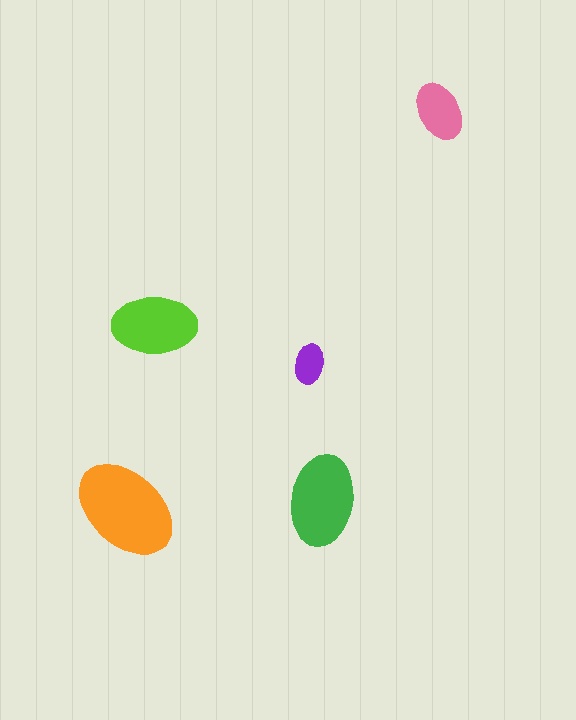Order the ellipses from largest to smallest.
the orange one, the green one, the lime one, the pink one, the purple one.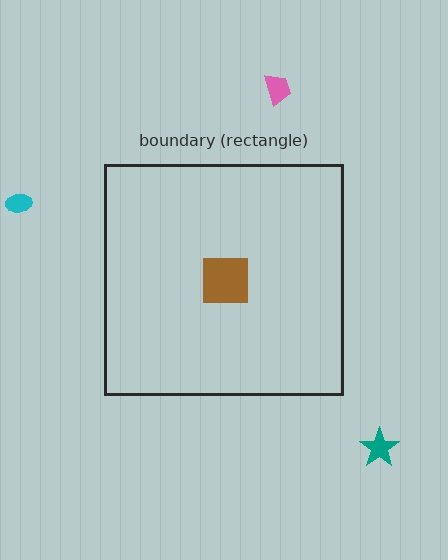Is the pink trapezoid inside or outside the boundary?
Outside.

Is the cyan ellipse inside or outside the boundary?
Outside.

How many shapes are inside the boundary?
1 inside, 3 outside.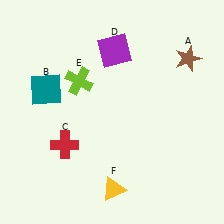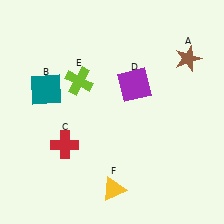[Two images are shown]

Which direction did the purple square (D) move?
The purple square (D) moved down.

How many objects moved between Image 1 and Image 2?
1 object moved between the two images.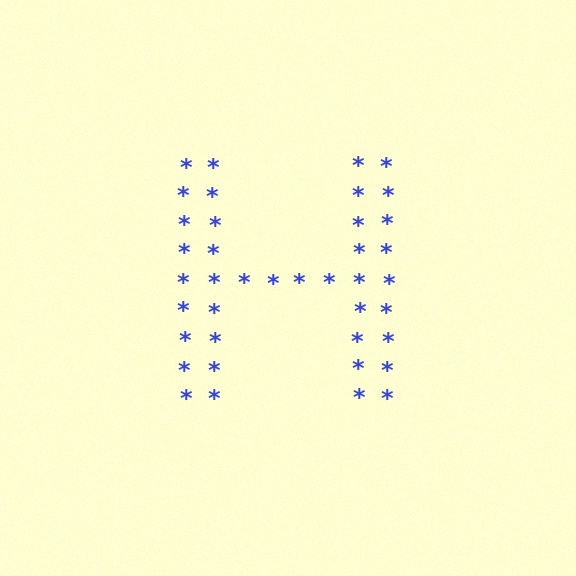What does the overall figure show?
The overall figure shows the letter H.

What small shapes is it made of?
It is made of small asterisks.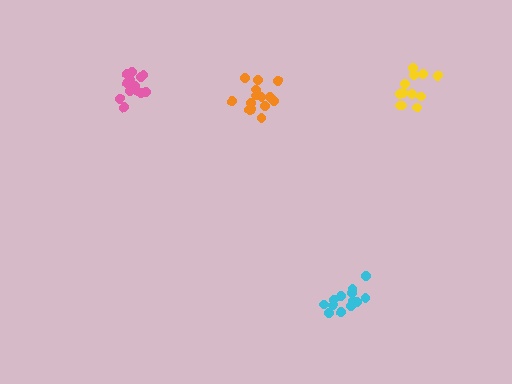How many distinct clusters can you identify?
There are 4 distinct clusters.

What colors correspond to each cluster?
The clusters are colored: cyan, yellow, pink, orange.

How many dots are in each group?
Group 1: 13 dots, Group 2: 12 dots, Group 3: 14 dots, Group 4: 15 dots (54 total).